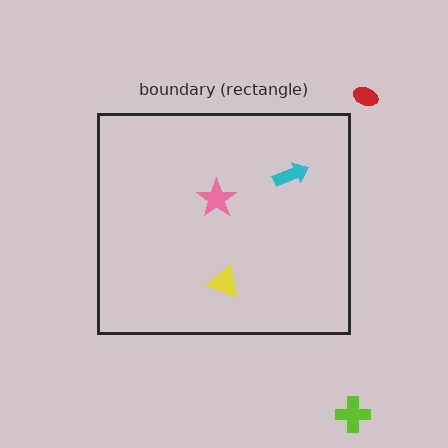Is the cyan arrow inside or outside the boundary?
Inside.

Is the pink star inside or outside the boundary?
Inside.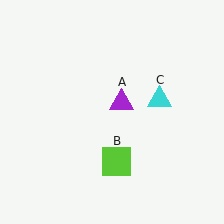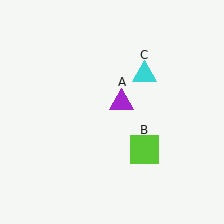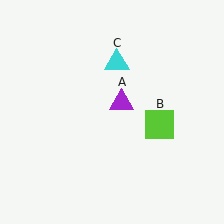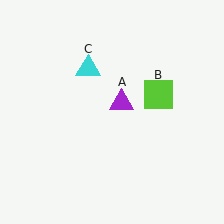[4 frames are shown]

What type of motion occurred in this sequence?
The lime square (object B), cyan triangle (object C) rotated counterclockwise around the center of the scene.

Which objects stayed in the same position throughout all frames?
Purple triangle (object A) remained stationary.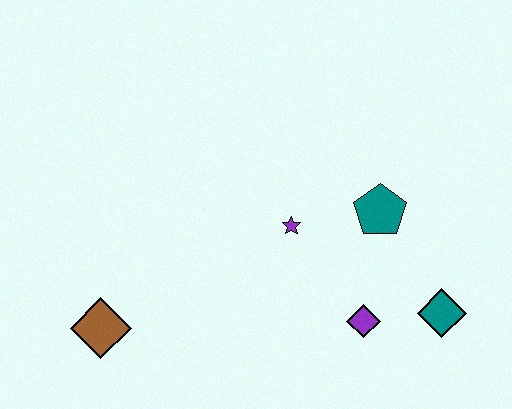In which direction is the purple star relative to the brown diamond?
The purple star is to the right of the brown diamond.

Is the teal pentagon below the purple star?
No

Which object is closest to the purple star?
The teal pentagon is closest to the purple star.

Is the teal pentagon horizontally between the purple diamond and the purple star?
No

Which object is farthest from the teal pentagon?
The brown diamond is farthest from the teal pentagon.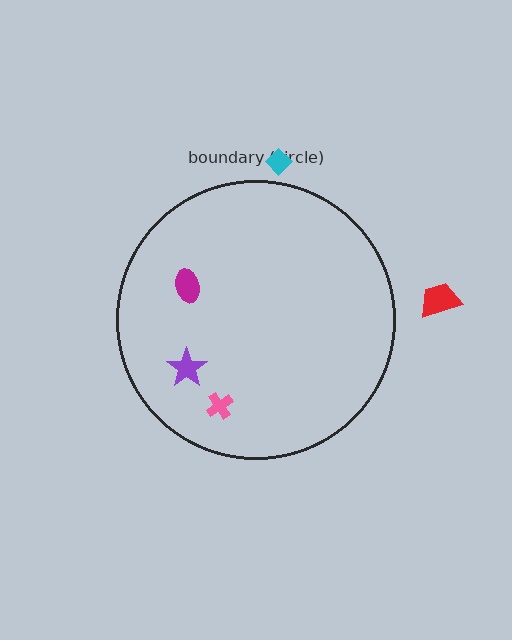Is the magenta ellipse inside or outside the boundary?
Inside.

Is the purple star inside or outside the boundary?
Inside.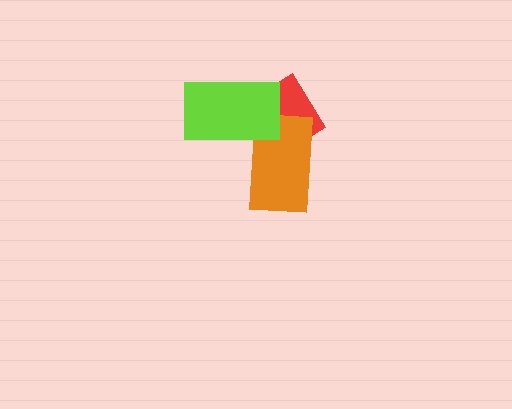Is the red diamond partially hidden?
Yes, it is partially covered by another shape.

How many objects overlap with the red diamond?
2 objects overlap with the red diamond.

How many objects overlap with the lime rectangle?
2 objects overlap with the lime rectangle.